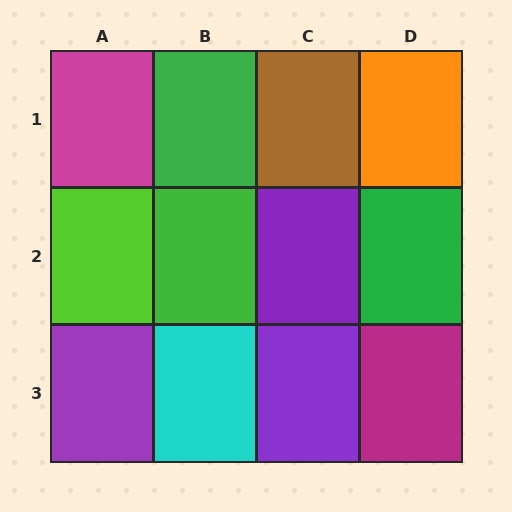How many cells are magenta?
2 cells are magenta.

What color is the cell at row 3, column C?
Purple.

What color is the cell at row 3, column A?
Purple.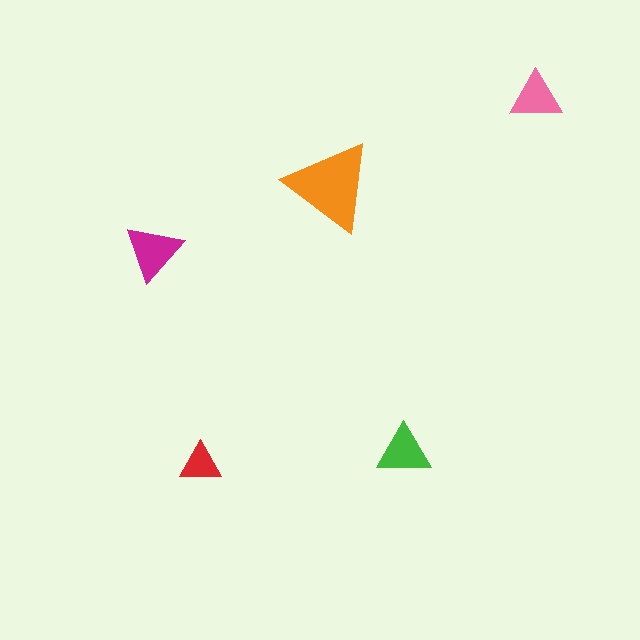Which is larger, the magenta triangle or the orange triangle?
The orange one.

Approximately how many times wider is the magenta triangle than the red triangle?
About 1.5 times wider.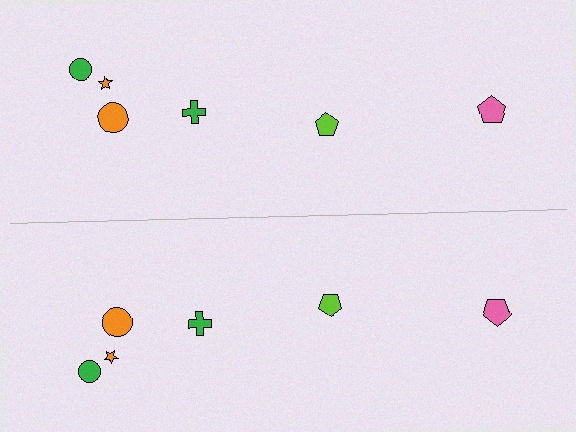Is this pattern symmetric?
Yes, this pattern has bilateral (reflection) symmetry.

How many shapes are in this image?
There are 12 shapes in this image.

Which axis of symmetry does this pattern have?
The pattern has a horizontal axis of symmetry running through the center of the image.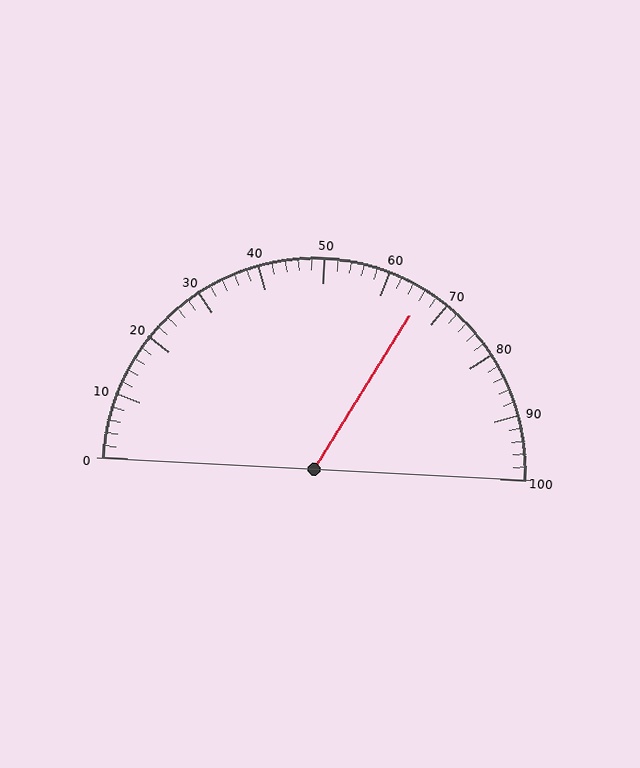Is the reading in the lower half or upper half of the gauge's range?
The reading is in the upper half of the range (0 to 100).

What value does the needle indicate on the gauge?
The needle indicates approximately 66.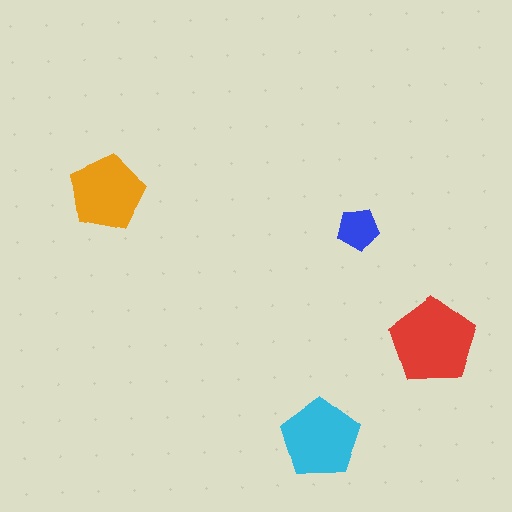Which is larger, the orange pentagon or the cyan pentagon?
The cyan one.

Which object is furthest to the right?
The red pentagon is rightmost.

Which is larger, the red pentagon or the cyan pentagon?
The red one.